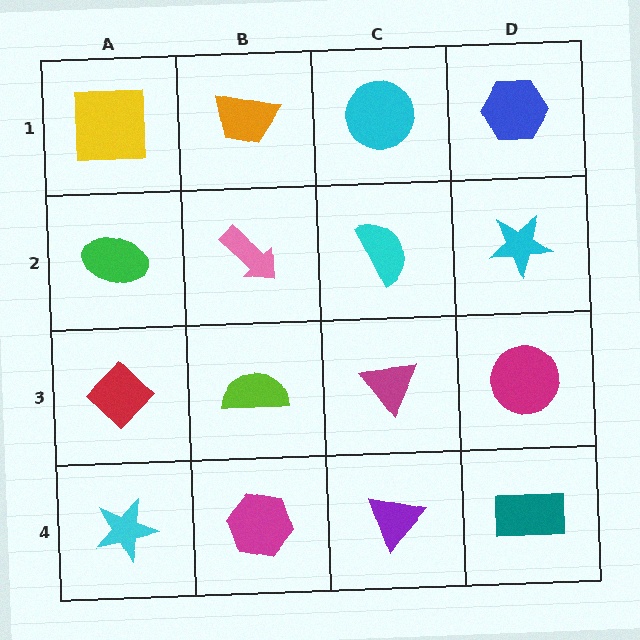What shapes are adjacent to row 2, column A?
A yellow square (row 1, column A), a red diamond (row 3, column A), a pink arrow (row 2, column B).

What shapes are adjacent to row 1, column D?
A cyan star (row 2, column D), a cyan circle (row 1, column C).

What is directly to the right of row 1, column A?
An orange trapezoid.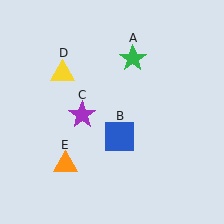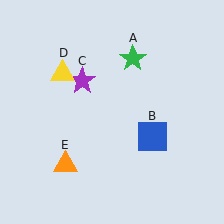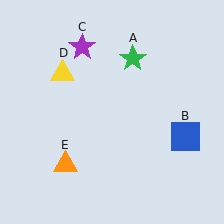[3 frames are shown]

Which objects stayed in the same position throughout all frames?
Green star (object A) and yellow triangle (object D) and orange triangle (object E) remained stationary.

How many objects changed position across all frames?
2 objects changed position: blue square (object B), purple star (object C).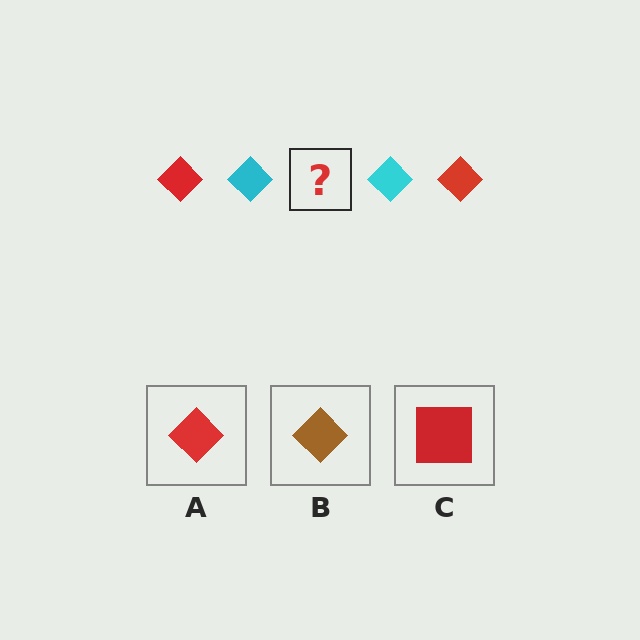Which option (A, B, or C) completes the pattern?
A.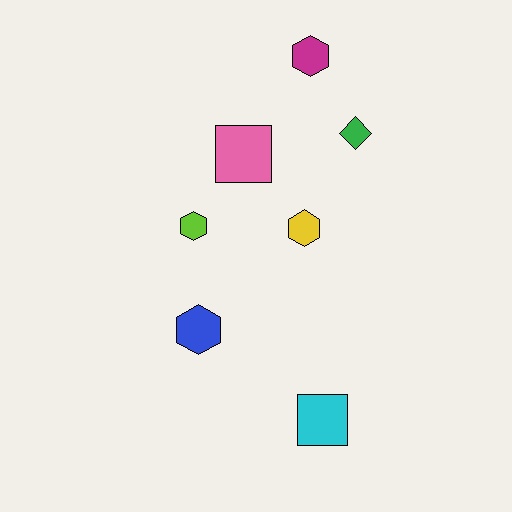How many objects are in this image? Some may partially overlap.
There are 7 objects.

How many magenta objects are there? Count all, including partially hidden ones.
There is 1 magenta object.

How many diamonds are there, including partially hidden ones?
There is 1 diamond.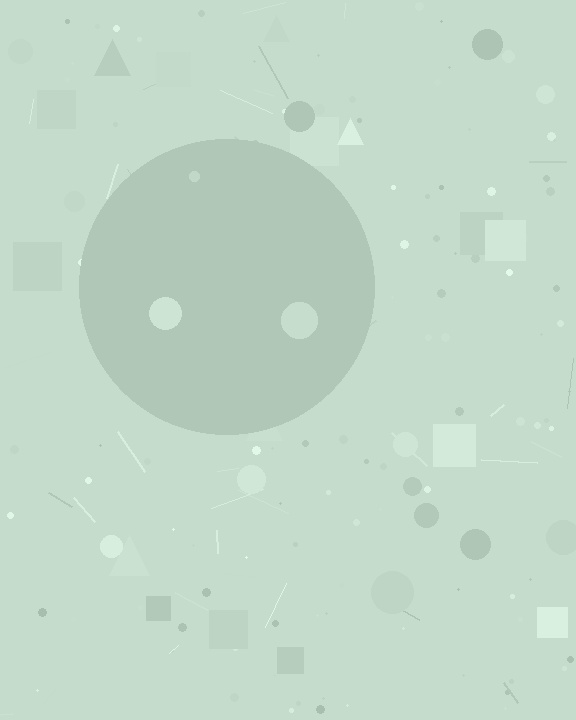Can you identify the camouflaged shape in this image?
The camouflaged shape is a circle.